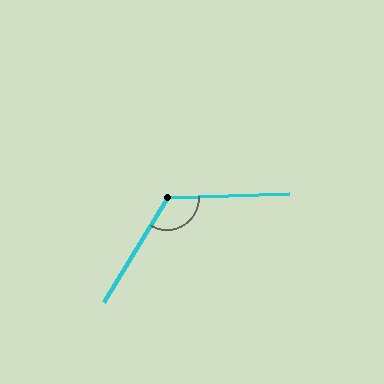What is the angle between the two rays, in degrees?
Approximately 123 degrees.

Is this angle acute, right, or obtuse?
It is obtuse.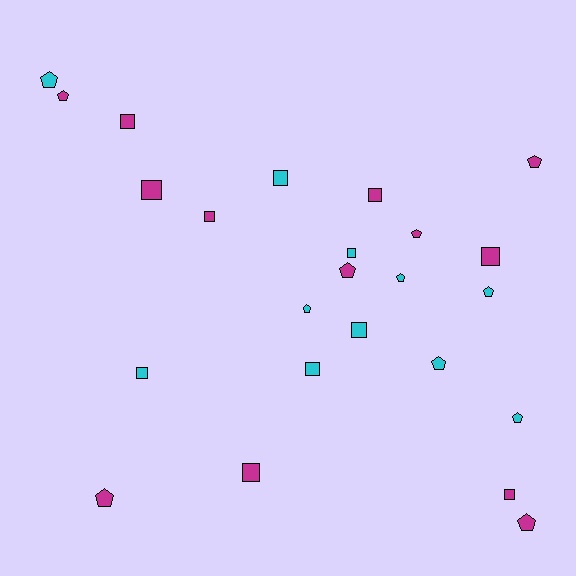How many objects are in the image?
There are 24 objects.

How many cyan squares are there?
There are 5 cyan squares.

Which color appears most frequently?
Magenta, with 13 objects.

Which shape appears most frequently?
Square, with 12 objects.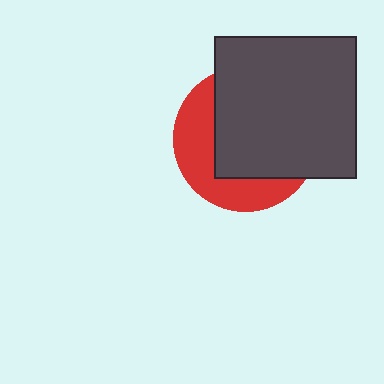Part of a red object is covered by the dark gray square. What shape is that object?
It is a circle.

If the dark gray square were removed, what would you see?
You would see the complete red circle.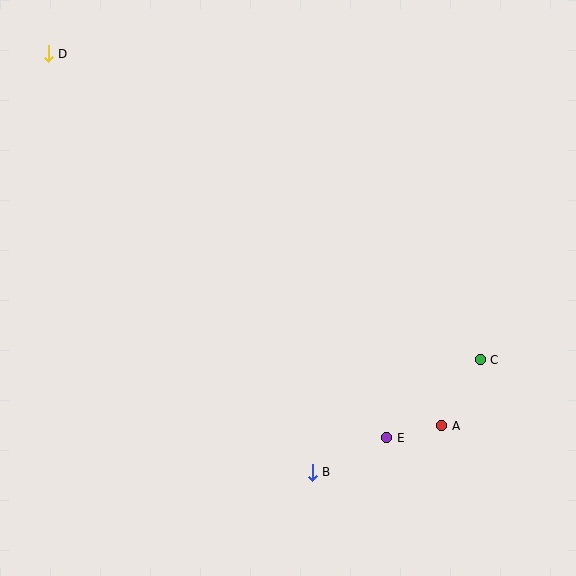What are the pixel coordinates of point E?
Point E is at (387, 438).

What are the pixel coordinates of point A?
Point A is at (442, 426).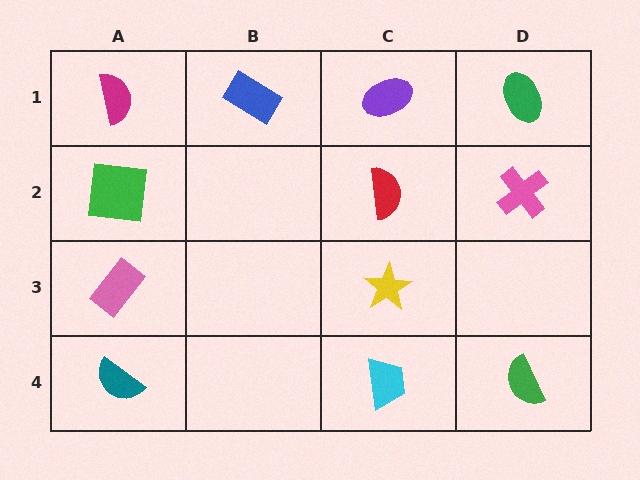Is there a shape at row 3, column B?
No, that cell is empty.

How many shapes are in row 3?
2 shapes.